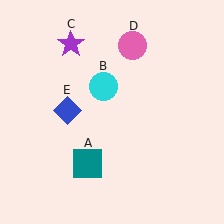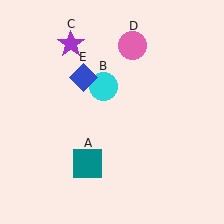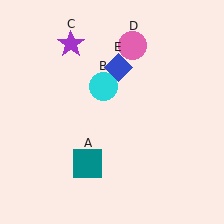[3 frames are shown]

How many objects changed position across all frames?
1 object changed position: blue diamond (object E).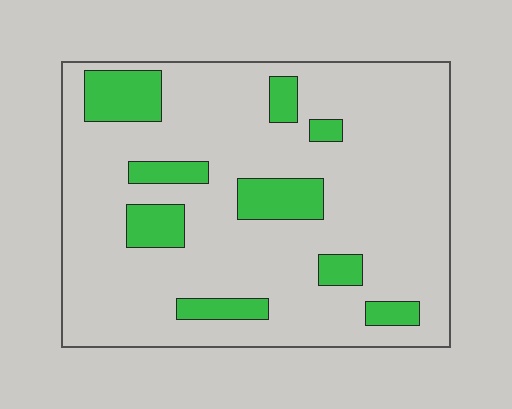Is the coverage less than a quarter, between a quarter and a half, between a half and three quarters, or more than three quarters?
Less than a quarter.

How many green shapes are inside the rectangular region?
9.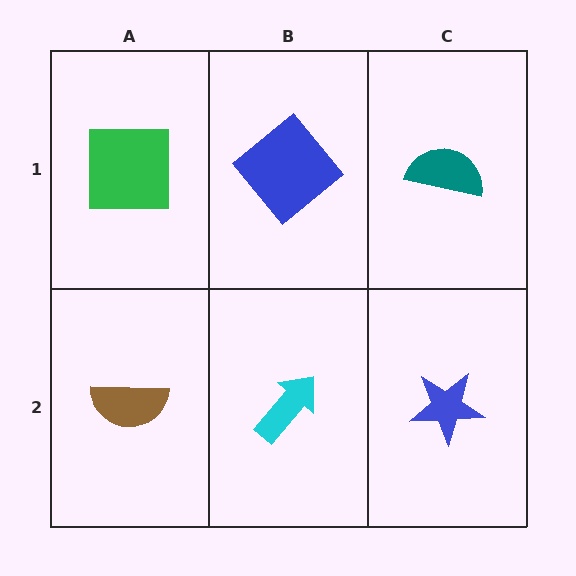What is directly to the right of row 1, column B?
A teal semicircle.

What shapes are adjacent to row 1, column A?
A brown semicircle (row 2, column A), a blue diamond (row 1, column B).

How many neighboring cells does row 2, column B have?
3.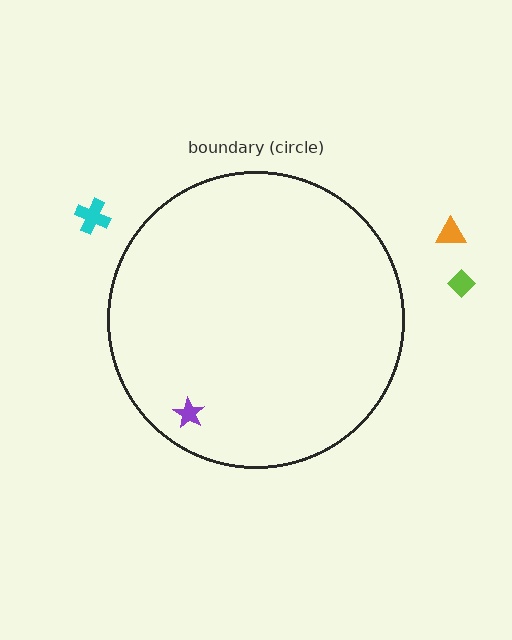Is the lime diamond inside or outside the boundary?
Outside.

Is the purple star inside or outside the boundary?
Inside.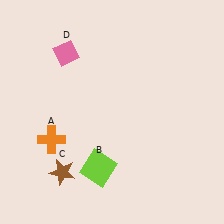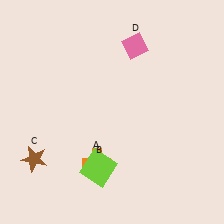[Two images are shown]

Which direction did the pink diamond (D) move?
The pink diamond (D) moved right.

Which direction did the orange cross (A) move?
The orange cross (A) moved right.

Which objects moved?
The objects that moved are: the orange cross (A), the brown star (C), the pink diamond (D).